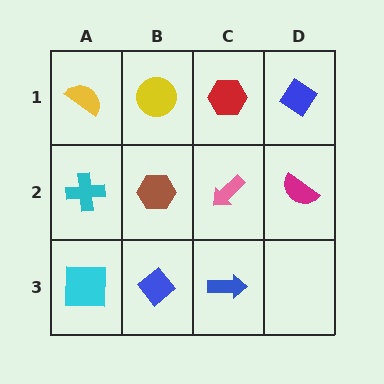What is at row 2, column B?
A brown hexagon.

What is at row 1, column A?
A yellow semicircle.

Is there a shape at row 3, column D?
No, that cell is empty.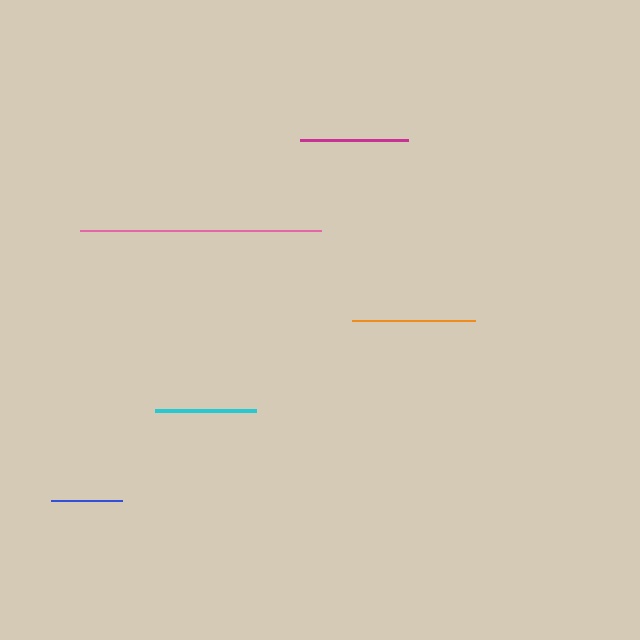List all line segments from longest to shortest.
From longest to shortest: pink, orange, magenta, cyan, blue.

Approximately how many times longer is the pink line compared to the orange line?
The pink line is approximately 2.0 times the length of the orange line.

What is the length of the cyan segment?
The cyan segment is approximately 101 pixels long.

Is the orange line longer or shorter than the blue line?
The orange line is longer than the blue line.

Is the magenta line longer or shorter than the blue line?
The magenta line is longer than the blue line.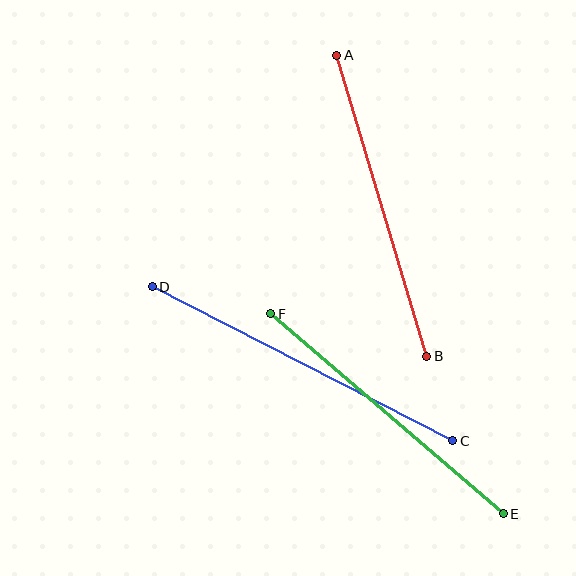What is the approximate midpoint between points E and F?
The midpoint is at approximately (387, 414) pixels.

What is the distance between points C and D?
The distance is approximately 338 pixels.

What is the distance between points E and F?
The distance is approximately 306 pixels.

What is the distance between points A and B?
The distance is approximately 314 pixels.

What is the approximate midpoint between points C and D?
The midpoint is at approximately (303, 364) pixels.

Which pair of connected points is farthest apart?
Points C and D are farthest apart.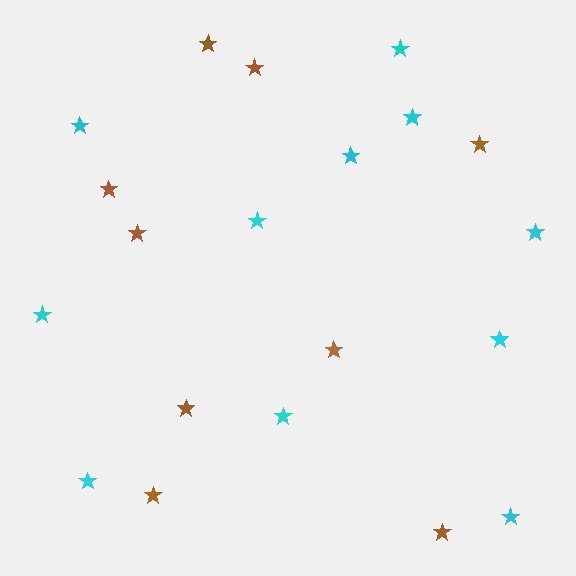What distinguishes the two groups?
There are 2 groups: one group of brown stars (9) and one group of cyan stars (11).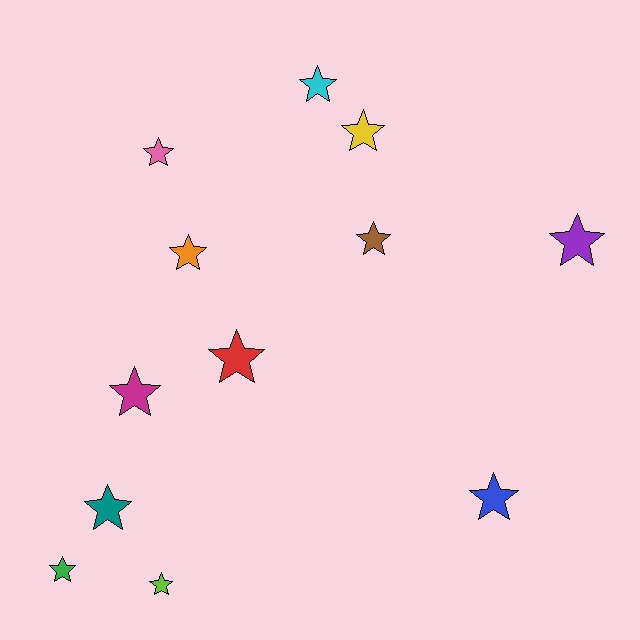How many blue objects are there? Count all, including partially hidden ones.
There is 1 blue object.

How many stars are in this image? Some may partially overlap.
There are 12 stars.